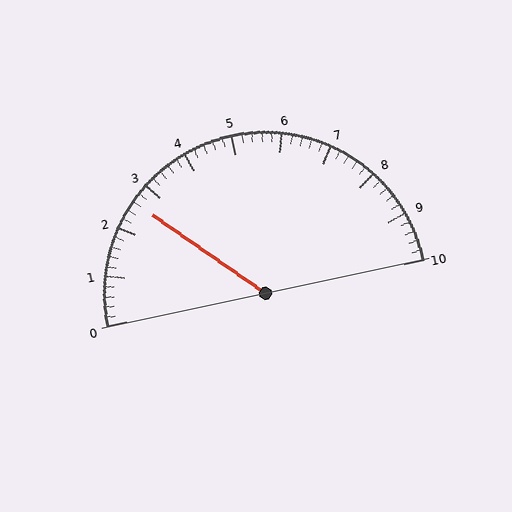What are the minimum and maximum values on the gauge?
The gauge ranges from 0 to 10.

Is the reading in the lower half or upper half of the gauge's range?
The reading is in the lower half of the range (0 to 10).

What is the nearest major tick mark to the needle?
The nearest major tick mark is 3.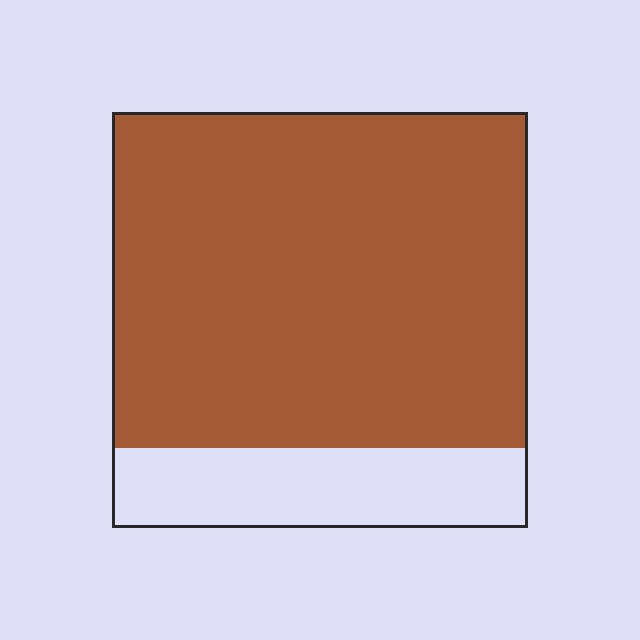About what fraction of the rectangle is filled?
About four fifths (4/5).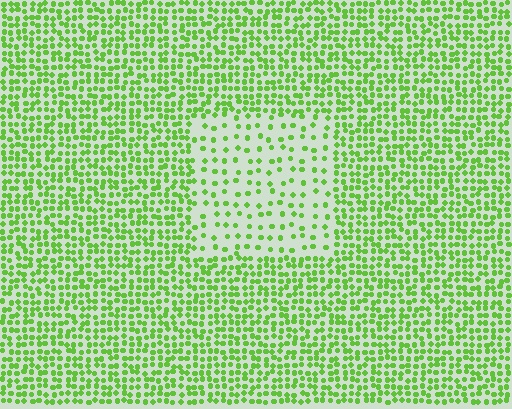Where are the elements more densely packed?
The elements are more densely packed outside the rectangle boundary.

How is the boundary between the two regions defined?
The boundary is defined by a change in element density (approximately 2.4x ratio). All elements are the same color, size, and shape.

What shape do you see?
I see a rectangle.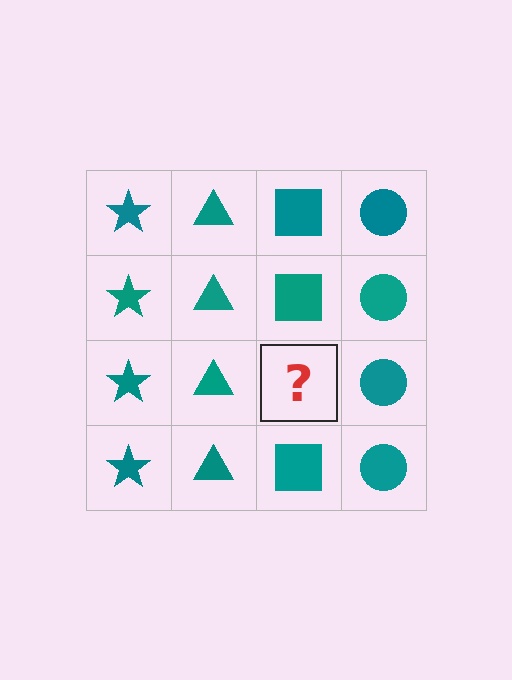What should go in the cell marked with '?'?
The missing cell should contain a teal square.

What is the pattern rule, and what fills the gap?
The rule is that each column has a consistent shape. The gap should be filled with a teal square.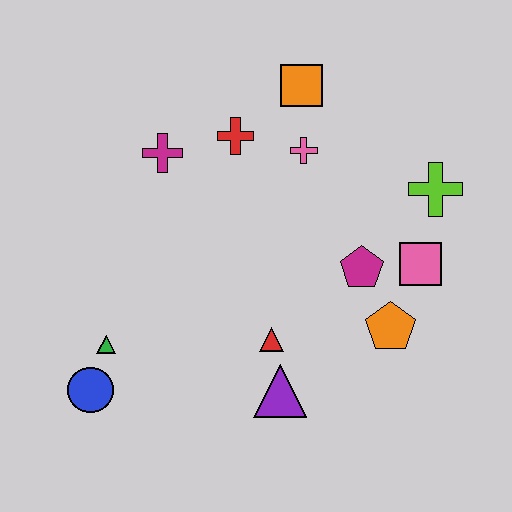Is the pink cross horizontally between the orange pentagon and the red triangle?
Yes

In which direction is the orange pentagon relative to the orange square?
The orange pentagon is below the orange square.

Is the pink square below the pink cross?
Yes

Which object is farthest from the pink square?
The blue circle is farthest from the pink square.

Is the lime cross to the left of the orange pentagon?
No